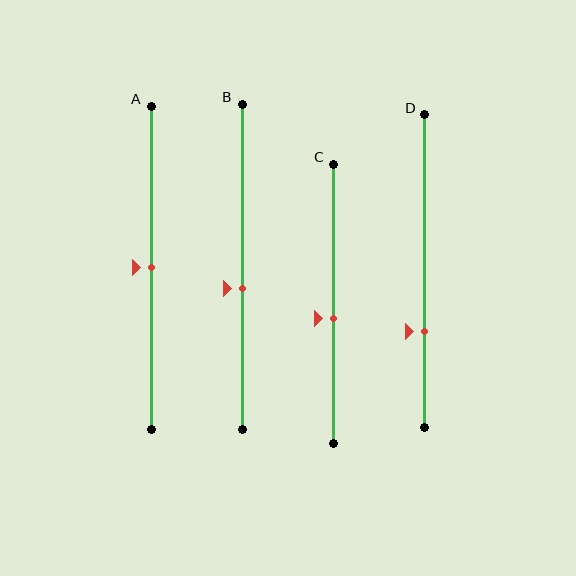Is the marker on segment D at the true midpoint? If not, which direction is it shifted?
No, the marker on segment D is shifted downward by about 19% of the segment length.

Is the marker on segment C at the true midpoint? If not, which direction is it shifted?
No, the marker on segment C is shifted downward by about 5% of the segment length.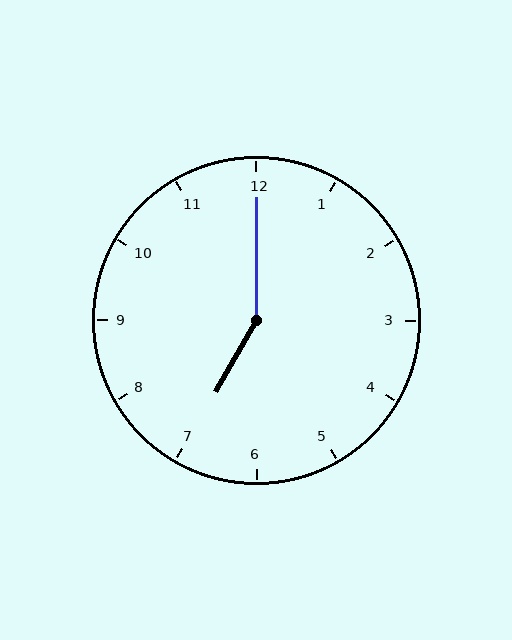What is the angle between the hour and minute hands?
Approximately 150 degrees.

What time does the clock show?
7:00.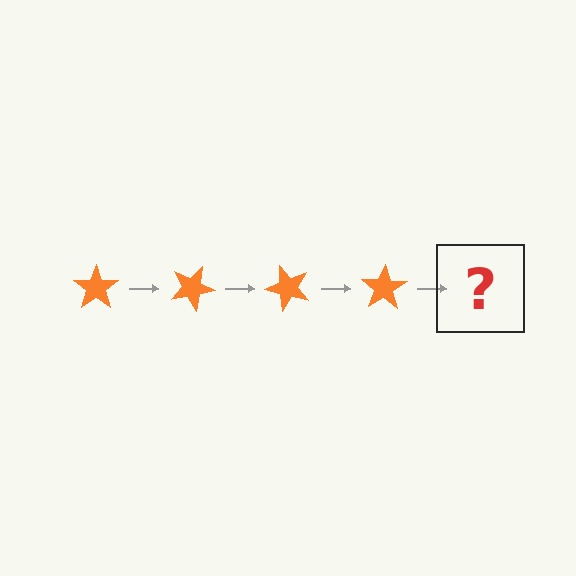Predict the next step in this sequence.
The next step is an orange star rotated 100 degrees.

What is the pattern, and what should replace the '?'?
The pattern is that the star rotates 25 degrees each step. The '?' should be an orange star rotated 100 degrees.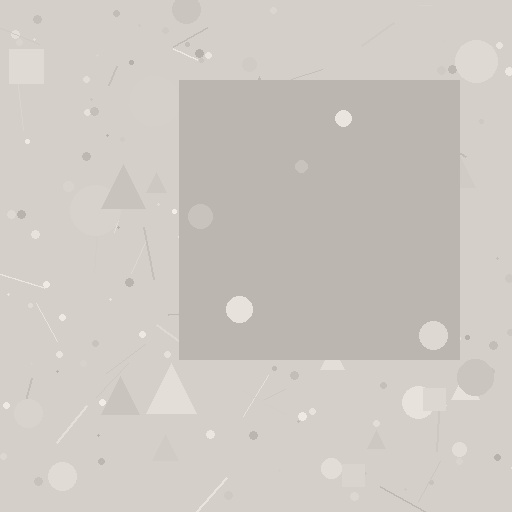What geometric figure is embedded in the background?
A square is embedded in the background.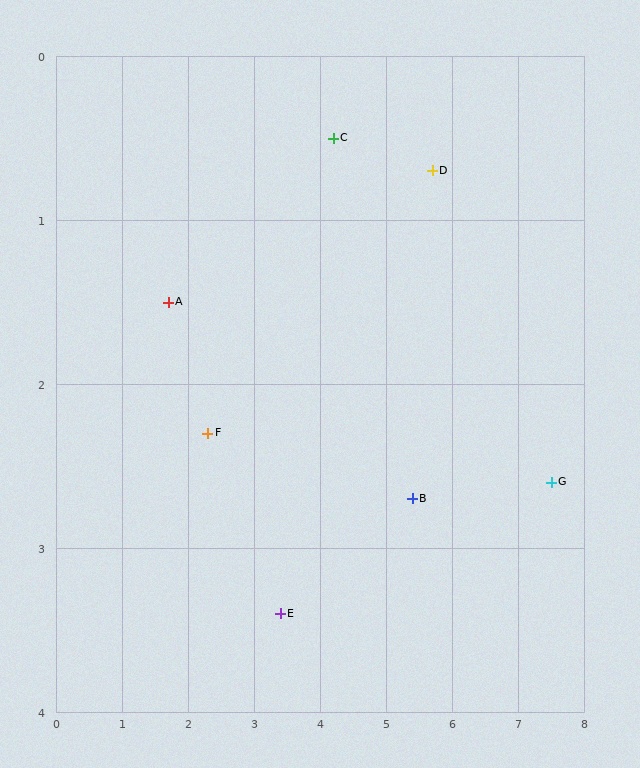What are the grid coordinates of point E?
Point E is at approximately (3.4, 3.4).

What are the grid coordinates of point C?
Point C is at approximately (4.2, 0.5).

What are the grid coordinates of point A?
Point A is at approximately (1.7, 1.5).